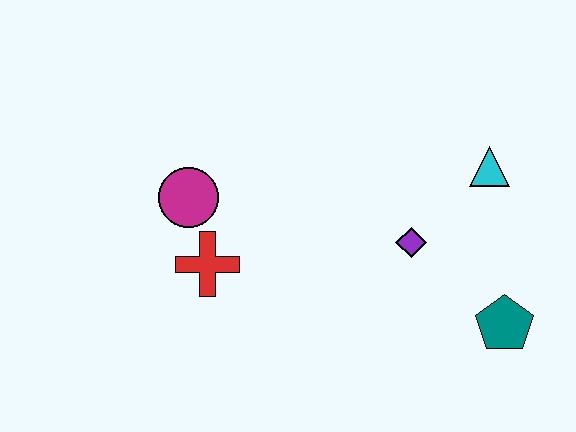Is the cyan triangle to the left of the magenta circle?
No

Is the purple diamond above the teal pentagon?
Yes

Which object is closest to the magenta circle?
The red cross is closest to the magenta circle.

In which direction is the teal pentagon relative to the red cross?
The teal pentagon is to the right of the red cross.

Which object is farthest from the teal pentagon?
The magenta circle is farthest from the teal pentagon.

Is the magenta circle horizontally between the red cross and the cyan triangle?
No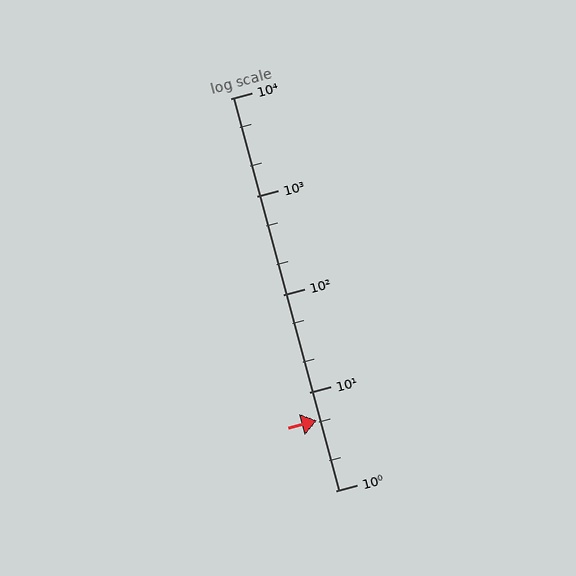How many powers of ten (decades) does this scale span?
The scale spans 4 decades, from 1 to 10000.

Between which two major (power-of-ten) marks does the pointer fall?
The pointer is between 1 and 10.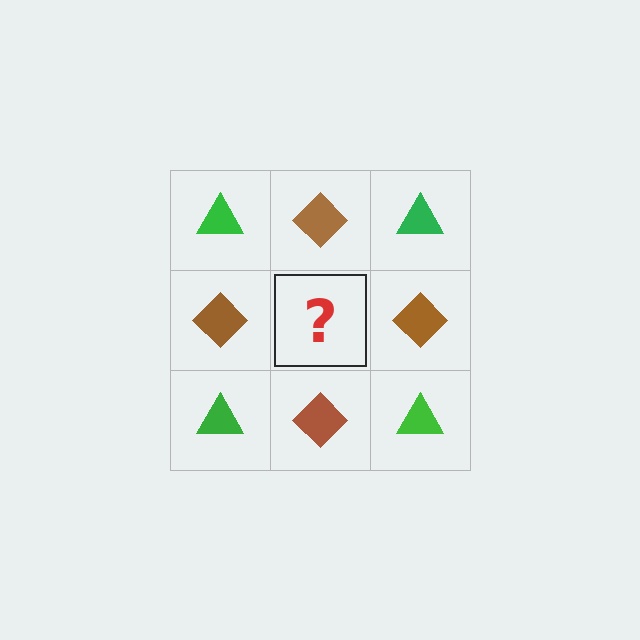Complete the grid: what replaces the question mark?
The question mark should be replaced with a green triangle.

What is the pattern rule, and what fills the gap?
The rule is that it alternates green triangle and brown diamond in a checkerboard pattern. The gap should be filled with a green triangle.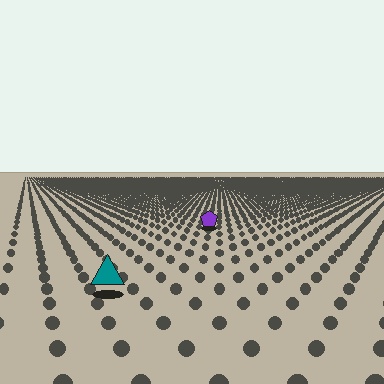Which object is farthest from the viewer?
The purple pentagon is farthest from the viewer. It appears smaller and the ground texture around it is denser.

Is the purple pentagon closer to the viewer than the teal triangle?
No. The teal triangle is closer — you can tell from the texture gradient: the ground texture is coarser near it.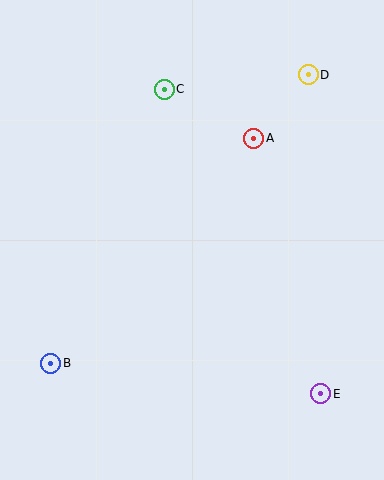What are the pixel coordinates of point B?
Point B is at (51, 363).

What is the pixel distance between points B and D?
The distance between B and D is 387 pixels.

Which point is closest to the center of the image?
Point A at (254, 139) is closest to the center.